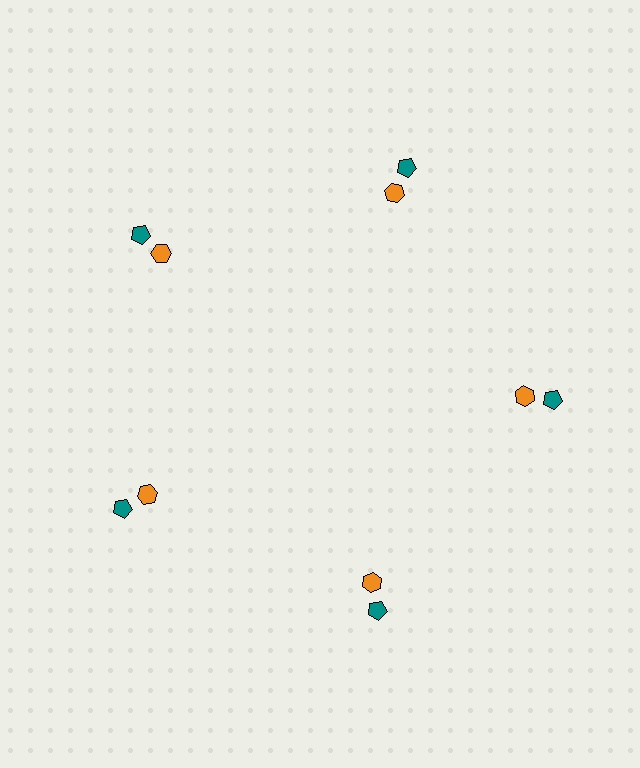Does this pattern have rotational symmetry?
Yes, this pattern has 5-fold rotational symmetry. It looks the same after rotating 72 degrees around the center.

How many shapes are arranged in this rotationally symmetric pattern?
There are 10 shapes, arranged in 5 groups of 2.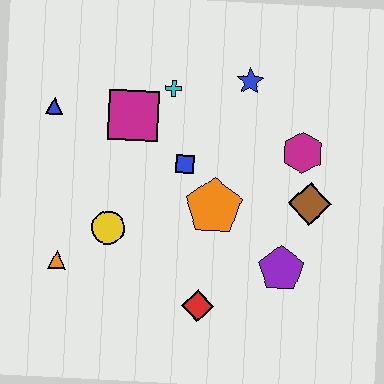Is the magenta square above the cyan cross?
No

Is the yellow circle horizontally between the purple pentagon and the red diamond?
No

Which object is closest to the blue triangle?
The magenta square is closest to the blue triangle.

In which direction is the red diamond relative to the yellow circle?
The red diamond is to the right of the yellow circle.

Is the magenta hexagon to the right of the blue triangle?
Yes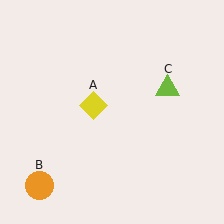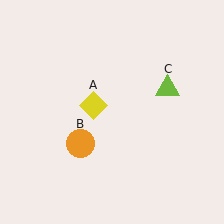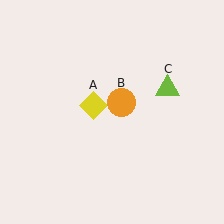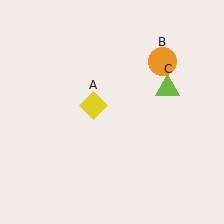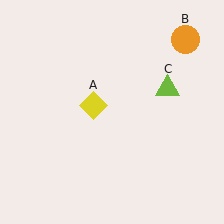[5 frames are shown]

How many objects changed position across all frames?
1 object changed position: orange circle (object B).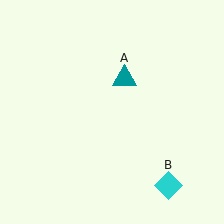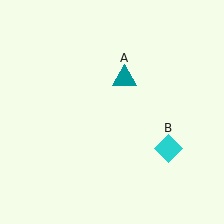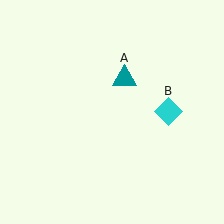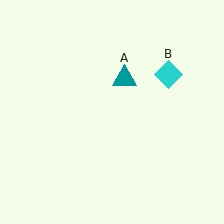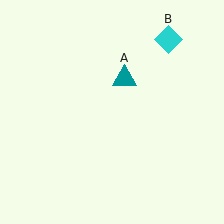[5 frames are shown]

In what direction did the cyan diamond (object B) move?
The cyan diamond (object B) moved up.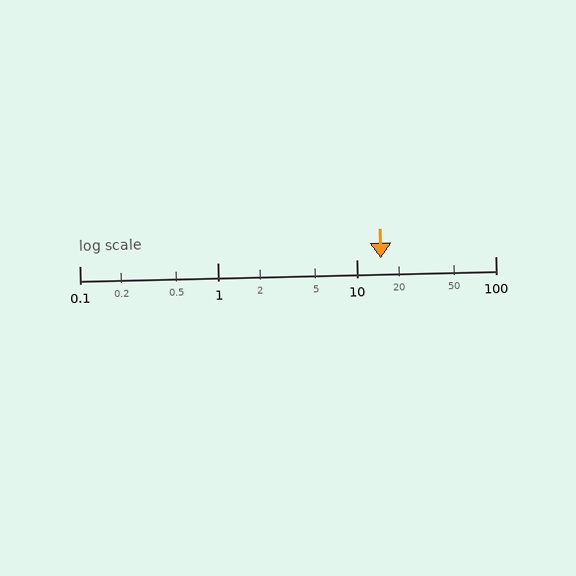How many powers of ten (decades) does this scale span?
The scale spans 3 decades, from 0.1 to 100.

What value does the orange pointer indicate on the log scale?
The pointer indicates approximately 15.